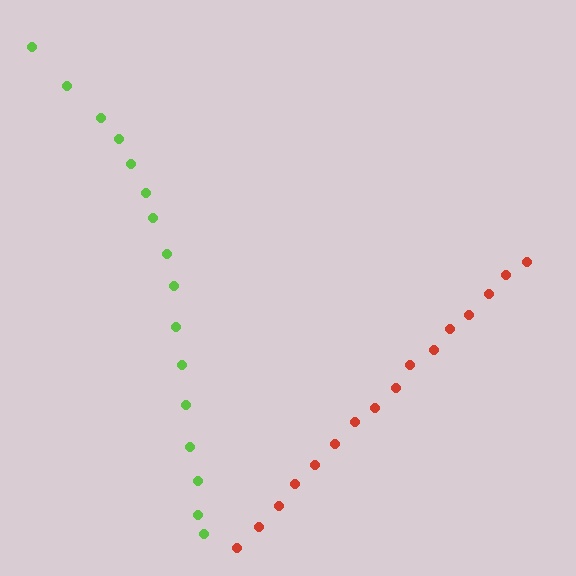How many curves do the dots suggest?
There are 2 distinct paths.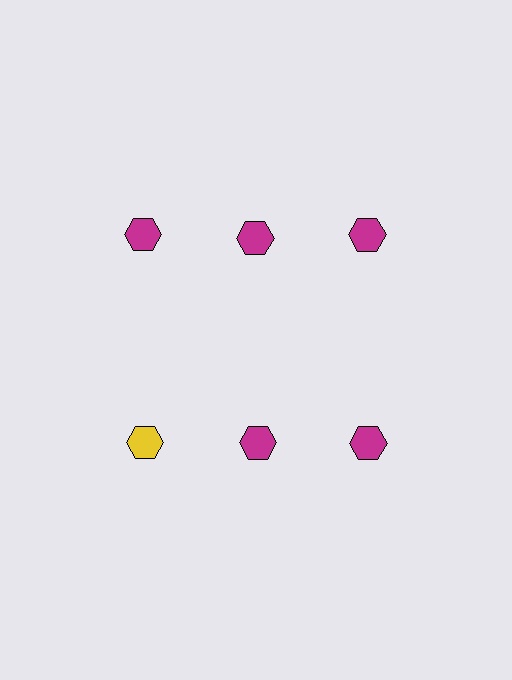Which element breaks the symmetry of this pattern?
The yellow hexagon in the second row, leftmost column breaks the symmetry. All other shapes are magenta hexagons.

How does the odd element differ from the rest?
It has a different color: yellow instead of magenta.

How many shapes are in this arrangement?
There are 6 shapes arranged in a grid pattern.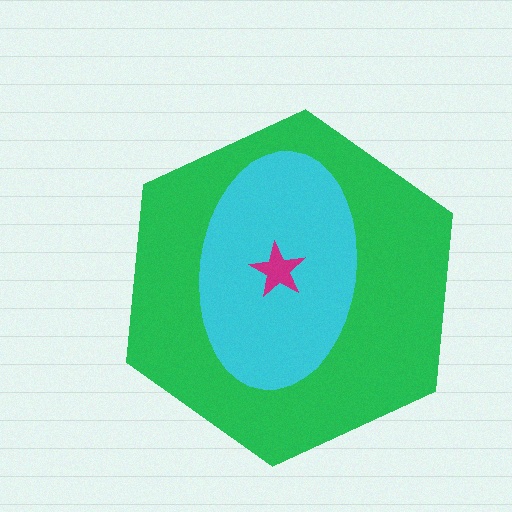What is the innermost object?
The magenta star.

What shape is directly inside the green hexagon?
The cyan ellipse.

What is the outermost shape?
The green hexagon.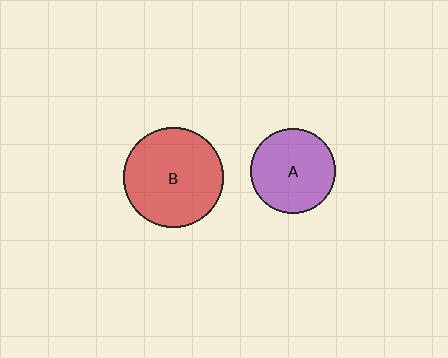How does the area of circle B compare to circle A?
Approximately 1.4 times.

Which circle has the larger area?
Circle B (red).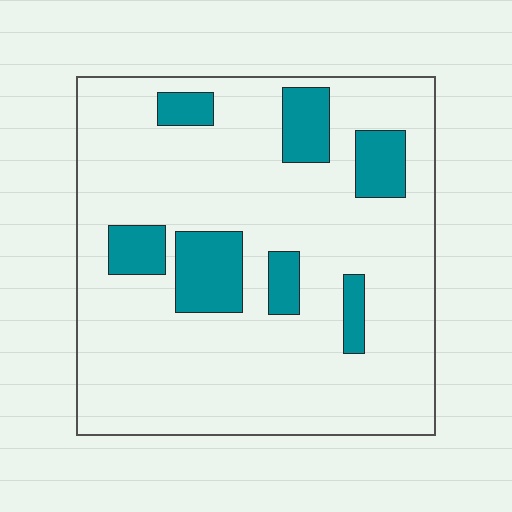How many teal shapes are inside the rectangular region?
7.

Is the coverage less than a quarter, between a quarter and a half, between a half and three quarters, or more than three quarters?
Less than a quarter.